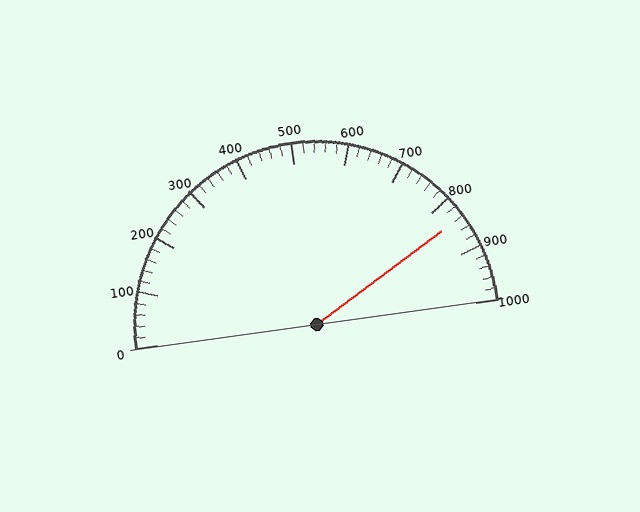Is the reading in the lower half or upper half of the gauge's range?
The reading is in the upper half of the range (0 to 1000).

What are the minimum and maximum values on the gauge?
The gauge ranges from 0 to 1000.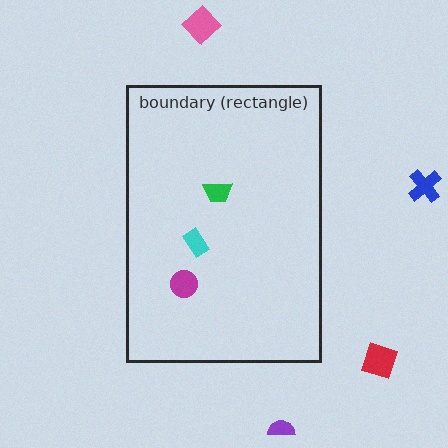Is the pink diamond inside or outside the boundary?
Outside.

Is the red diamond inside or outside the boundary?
Outside.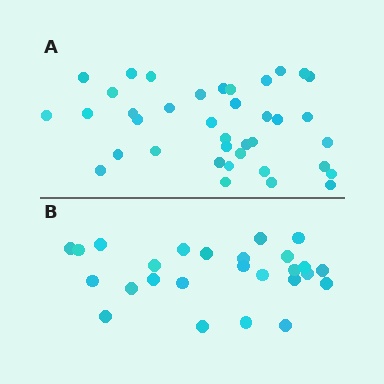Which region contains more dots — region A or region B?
Region A (the top region) has more dots.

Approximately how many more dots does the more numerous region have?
Region A has roughly 12 or so more dots than region B.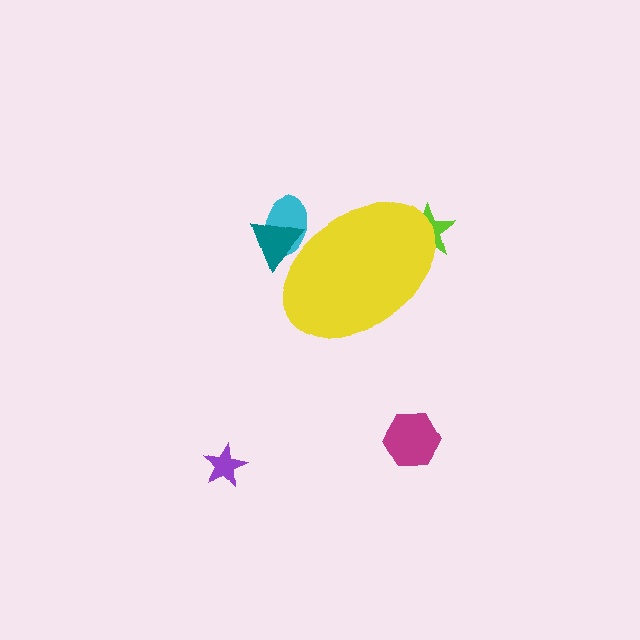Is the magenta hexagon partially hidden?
No, the magenta hexagon is fully visible.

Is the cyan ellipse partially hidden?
Yes, the cyan ellipse is partially hidden behind the yellow ellipse.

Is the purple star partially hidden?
No, the purple star is fully visible.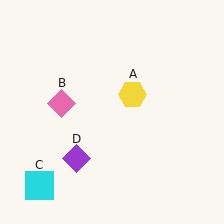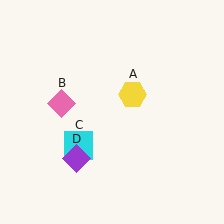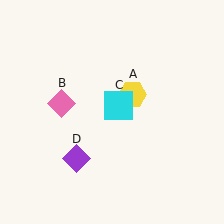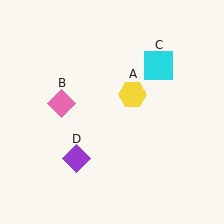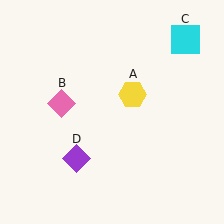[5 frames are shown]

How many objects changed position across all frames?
1 object changed position: cyan square (object C).